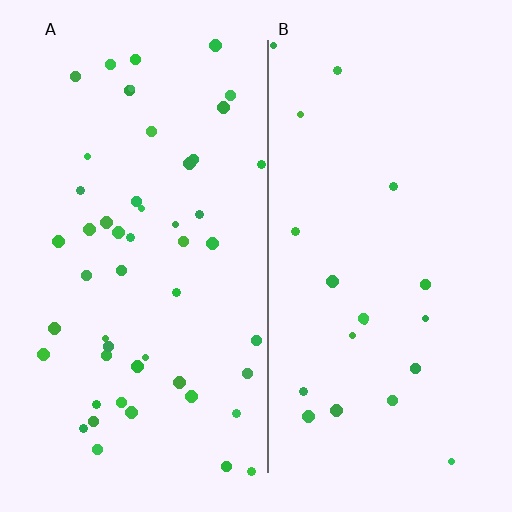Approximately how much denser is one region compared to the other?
Approximately 2.5× — region A over region B.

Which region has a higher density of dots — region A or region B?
A (the left).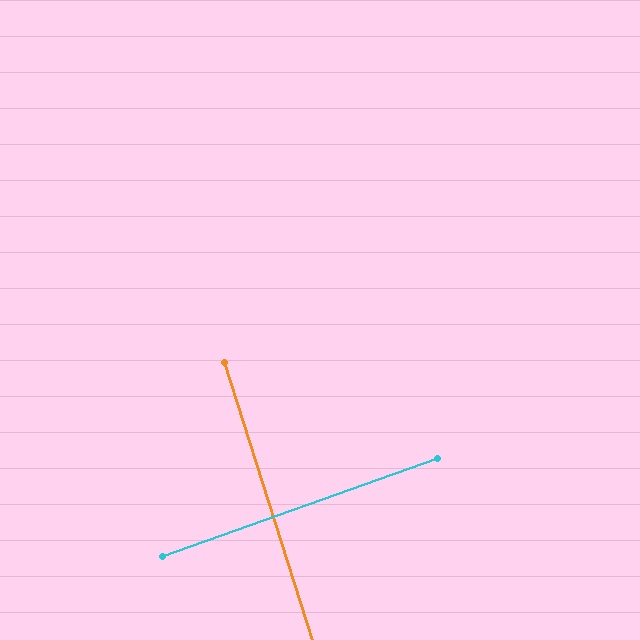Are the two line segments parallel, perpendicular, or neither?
Perpendicular — they meet at approximately 88°.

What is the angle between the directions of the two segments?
Approximately 88 degrees.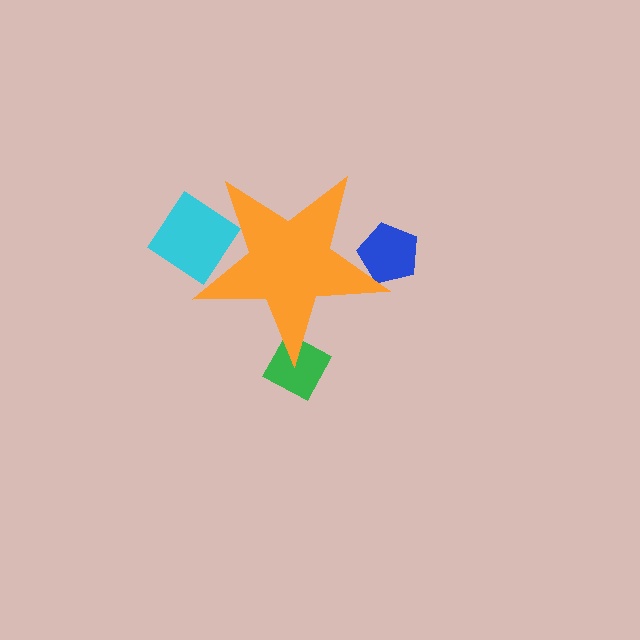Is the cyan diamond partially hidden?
Yes, the cyan diamond is partially hidden behind the orange star.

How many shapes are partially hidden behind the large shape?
3 shapes are partially hidden.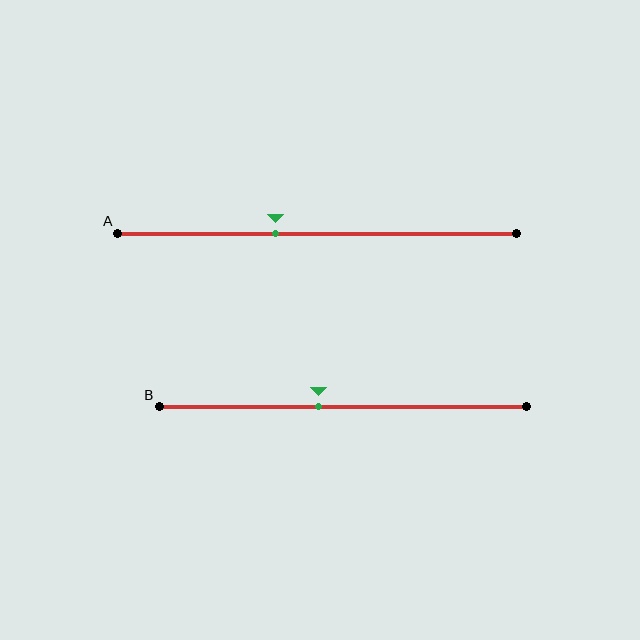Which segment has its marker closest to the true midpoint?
Segment B has its marker closest to the true midpoint.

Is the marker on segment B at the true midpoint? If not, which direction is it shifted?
No, the marker on segment B is shifted to the left by about 7% of the segment length.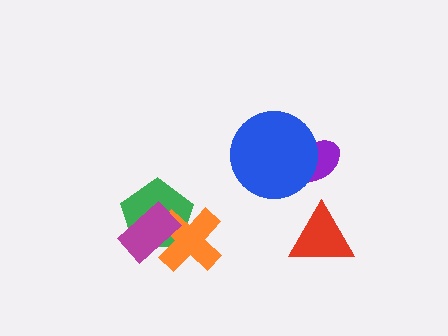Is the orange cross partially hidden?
Yes, it is partially covered by another shape.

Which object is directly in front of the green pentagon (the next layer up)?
The orange cross is directly in front of the green pentagon.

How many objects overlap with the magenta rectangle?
2 objects overlap with the magenta rectangle.